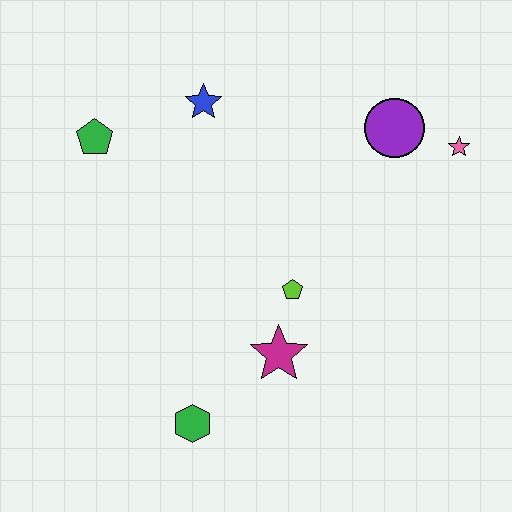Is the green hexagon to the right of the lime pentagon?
No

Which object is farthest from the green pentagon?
The pink star is farthest from the green pentagon.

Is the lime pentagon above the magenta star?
Yes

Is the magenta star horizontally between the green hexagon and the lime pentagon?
Yes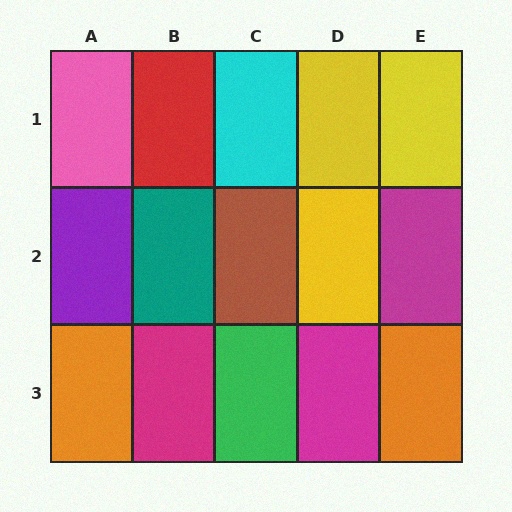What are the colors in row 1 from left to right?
Pink, red, cyan, yellow, yellow.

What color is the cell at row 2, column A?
Purple.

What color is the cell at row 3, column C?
Green.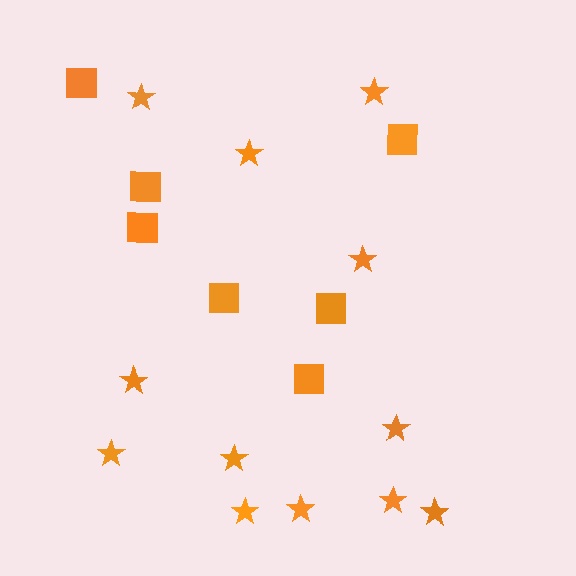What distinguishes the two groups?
There are 2 groups: one group of stars (12) and one group of squares (7).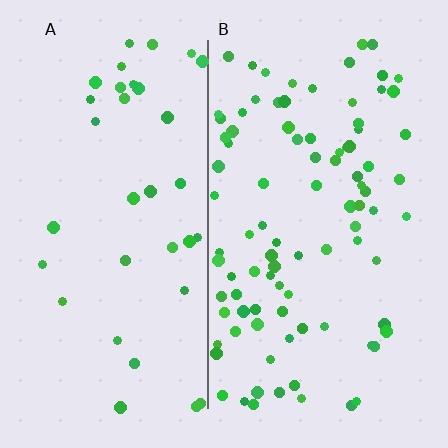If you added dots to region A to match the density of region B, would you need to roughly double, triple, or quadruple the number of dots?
Approximately triple.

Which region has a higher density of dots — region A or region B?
B (the right).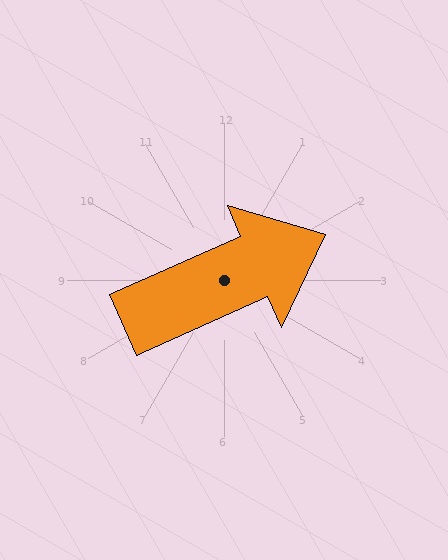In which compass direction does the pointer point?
Northeast.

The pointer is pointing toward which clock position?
Roughly 2 o'clock.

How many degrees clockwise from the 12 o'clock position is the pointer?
Approximately 66 degrees.